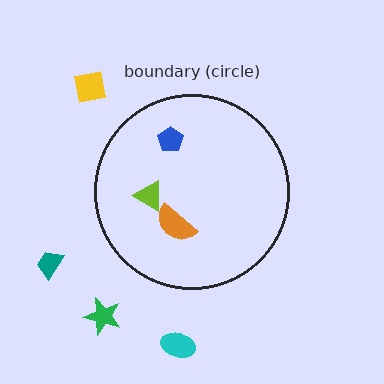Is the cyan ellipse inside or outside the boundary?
Outside.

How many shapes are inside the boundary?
3 inside, 4 outside.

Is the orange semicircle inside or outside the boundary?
Inside.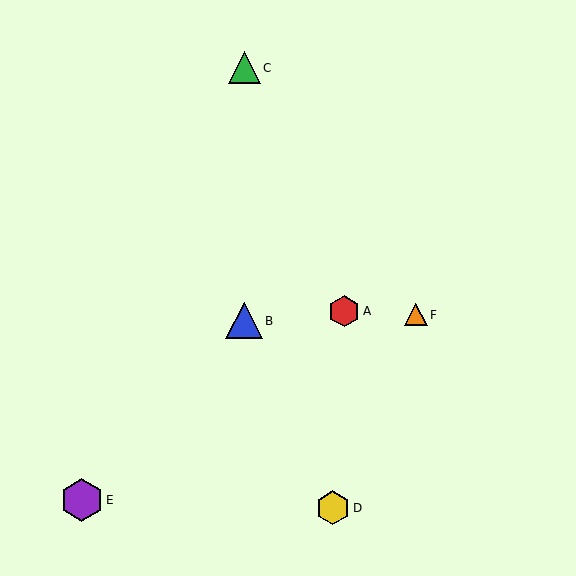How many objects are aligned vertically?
2 objects (B, C) are aligned vertically.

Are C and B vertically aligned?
Yes, both are at x≈244.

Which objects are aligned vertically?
Objects B, C are aligned vertically.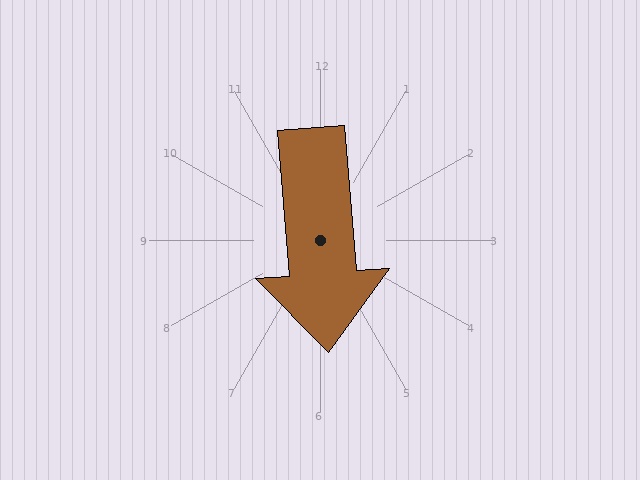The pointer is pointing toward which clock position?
Roughly 6 o'clock.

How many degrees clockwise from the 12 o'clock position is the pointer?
Approximately 175 degrees.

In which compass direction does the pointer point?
South.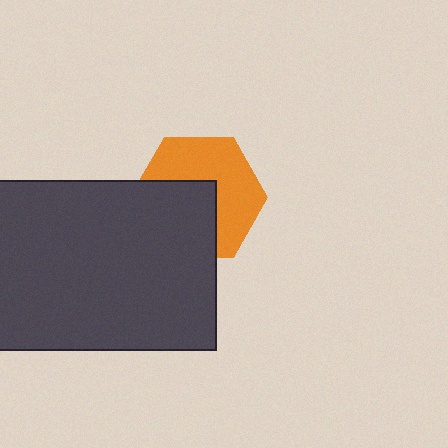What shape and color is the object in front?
The object in front is a dark gray rectangle.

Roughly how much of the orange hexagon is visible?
About half of it is visible (roughly 54%).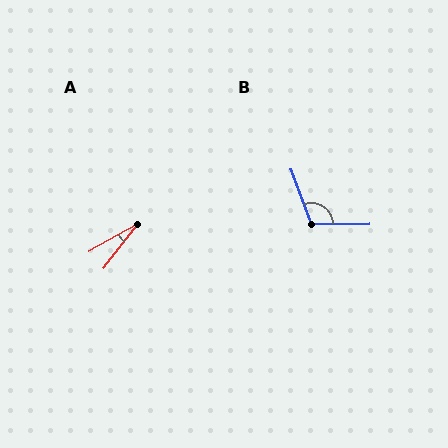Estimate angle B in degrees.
Approximately 110 degrees.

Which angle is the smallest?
A, at approximately 23 degrees.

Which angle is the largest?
B, at approximately 110 degrees.